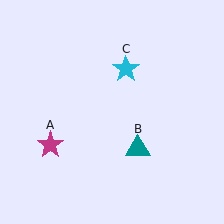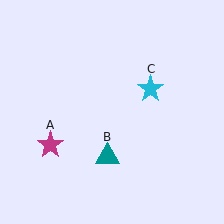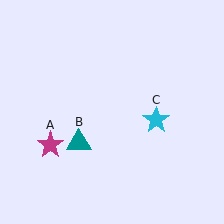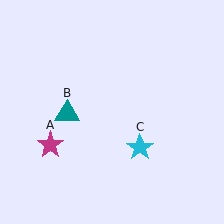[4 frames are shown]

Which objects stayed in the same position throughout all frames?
Magenta star (object A) remained stationary.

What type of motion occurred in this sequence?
The teal triangle (object B), cyan star (object C) rotated clockwise around the center of the scene.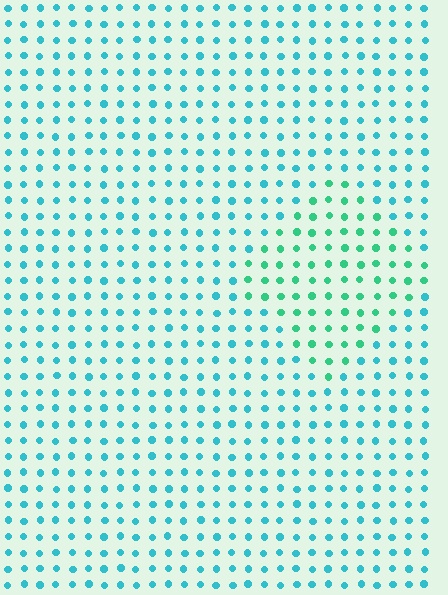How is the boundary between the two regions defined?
The boundary is defined purely by a slight shift in hue (about 34 degrees). Spacing, size, and orientation are identical on both sides.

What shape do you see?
I see a diamond.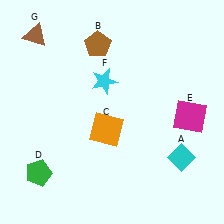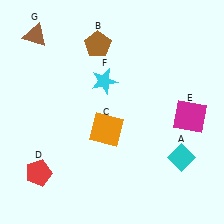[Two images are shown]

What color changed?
The pentagon (D) changed from green in Image 1 to red in Image 2.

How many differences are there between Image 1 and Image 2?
There is 1 difference between the two images.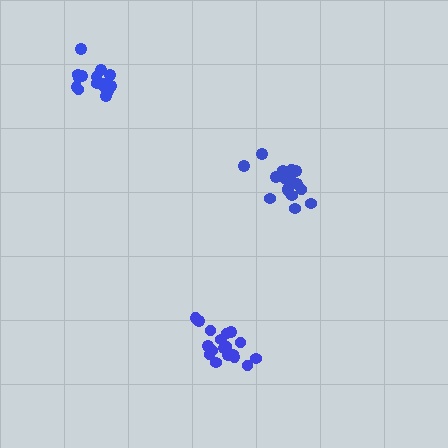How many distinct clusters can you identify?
There are 3 distinct clusters.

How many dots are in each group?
Group 1: 18 dots, Group 2: 16 dots, Group 3: 17 dots (51 total).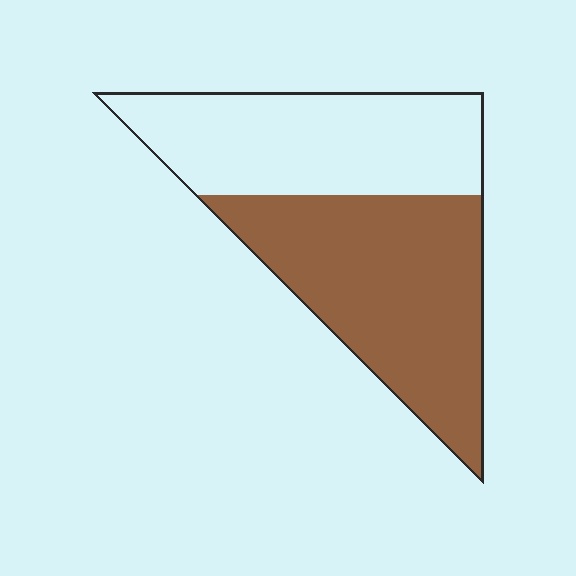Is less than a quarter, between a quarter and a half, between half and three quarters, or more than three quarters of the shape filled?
Between half and three quarters.